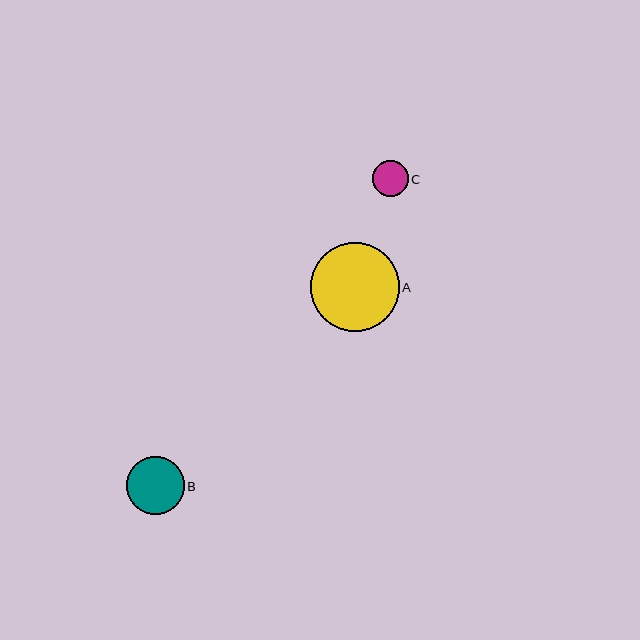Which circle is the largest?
Circle A is the largest with a size of approximately 89 pixels.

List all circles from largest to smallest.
From largest to smallest: A, B, C.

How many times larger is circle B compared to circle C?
Circle B is approximately 1.6 times the size of circle C.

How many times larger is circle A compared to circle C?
Circle A is approximately 2.5 times the size of circle C.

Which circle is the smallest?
Circle C is the smallest with a size of approximately 36 pixels.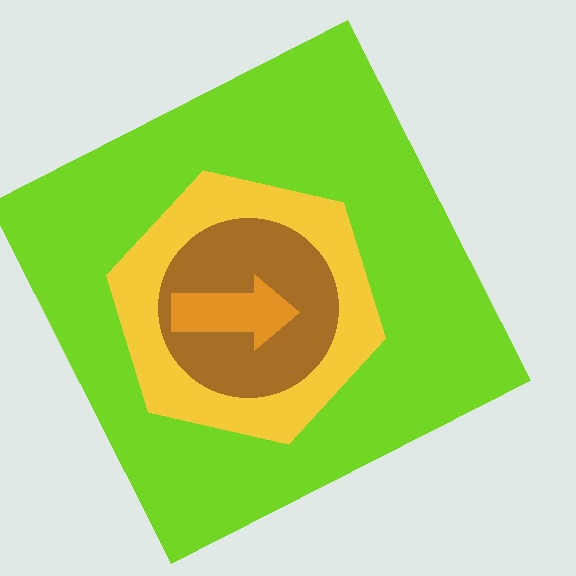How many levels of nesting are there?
4.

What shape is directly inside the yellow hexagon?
The brown circle.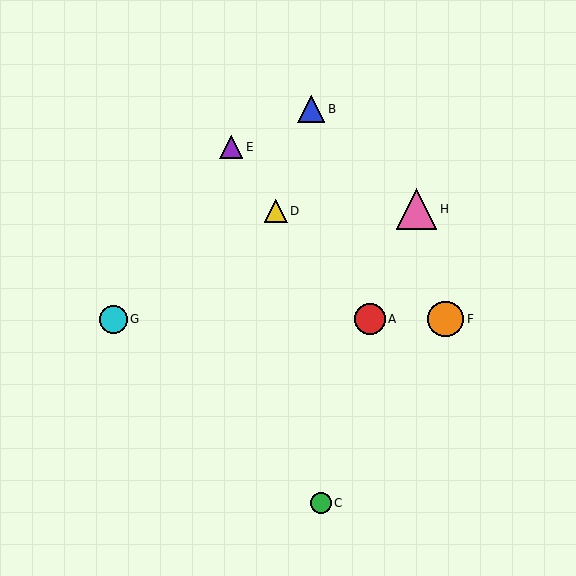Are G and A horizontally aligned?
Yes, both are at y≈319.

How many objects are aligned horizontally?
3 objects (A, F, G) are aligned horizontally.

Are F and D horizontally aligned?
No, F is at y≈319 and D is at y≈211.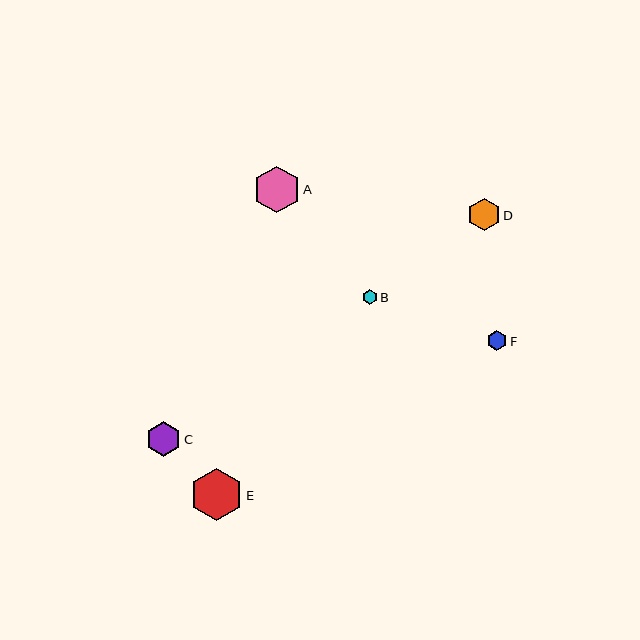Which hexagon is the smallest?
Hexagon B is the smallest with a size of approximately 15 pixels.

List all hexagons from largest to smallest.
From largest to smallest: E, A, C, D, F, B.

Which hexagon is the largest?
Hexagon E is the largest with a size of approximately 52 pixels.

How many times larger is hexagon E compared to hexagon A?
Hexagon E is approximately 1.1 times the size of hexagon A.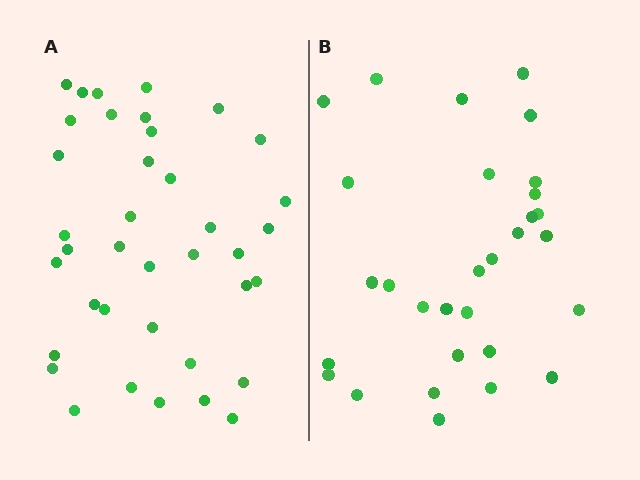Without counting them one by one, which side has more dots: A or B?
Region A (the left region) has more dots.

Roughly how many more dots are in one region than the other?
Region A has roughly 8 or so more dots than region B.